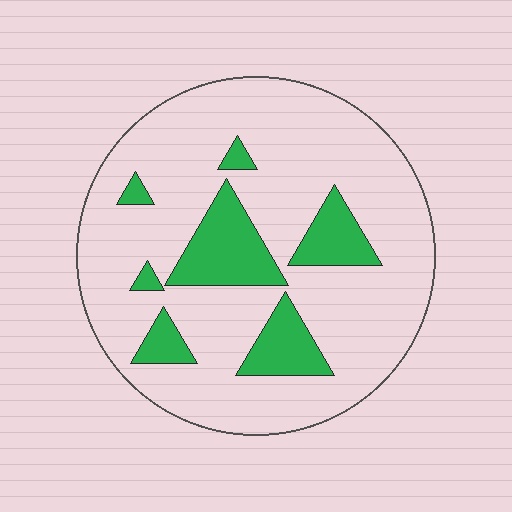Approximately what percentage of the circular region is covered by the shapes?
Approximately 20%.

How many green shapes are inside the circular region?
7.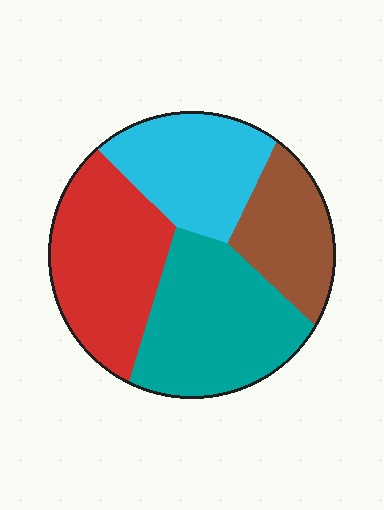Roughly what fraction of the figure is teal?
Teal takes up about one third (1/3) of the figure.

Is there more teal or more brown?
Teal.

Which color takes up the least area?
Brown, at roughly 20%.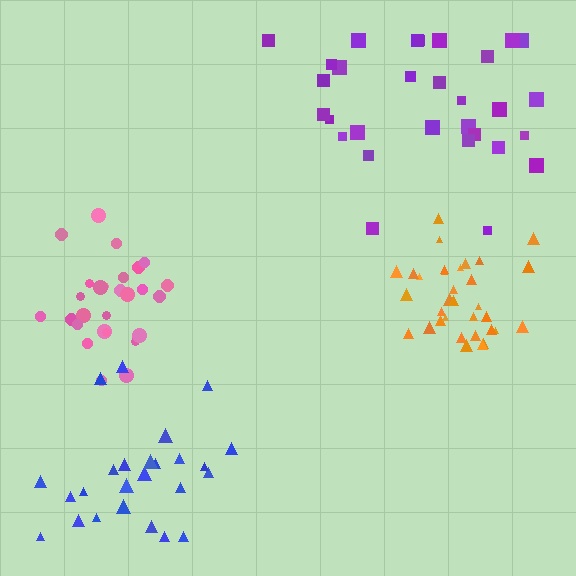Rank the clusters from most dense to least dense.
orange, pink, blue, purple.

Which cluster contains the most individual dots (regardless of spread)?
Orange (33).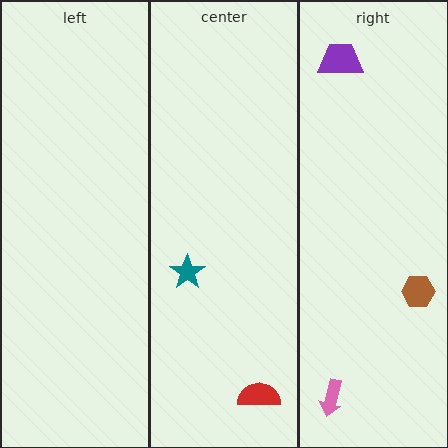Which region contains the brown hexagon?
The right region.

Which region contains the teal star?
The center region.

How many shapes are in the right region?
3.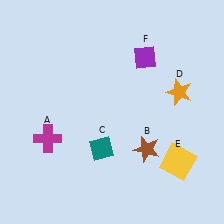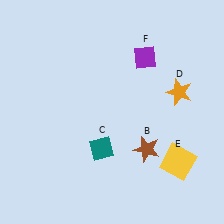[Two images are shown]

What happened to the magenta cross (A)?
The magenta cross (A) was removed in Image 2. It was in the bottom-left area of Image 1.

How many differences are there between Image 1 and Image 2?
There is 1 difference between the two images.